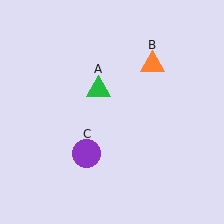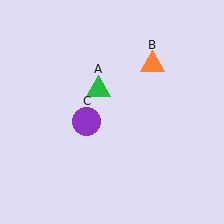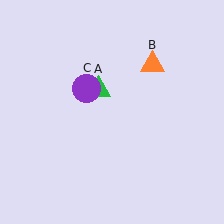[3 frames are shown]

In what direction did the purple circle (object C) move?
The purple circle (object C) moved up.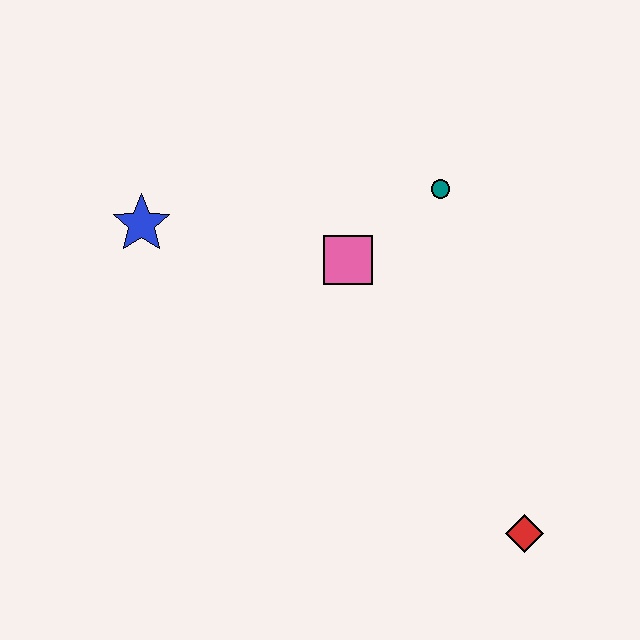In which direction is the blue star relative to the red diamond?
The blue star is to the left of the red diamond.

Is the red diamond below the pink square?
Yes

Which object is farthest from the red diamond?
The blue star is farthest from the red diamond.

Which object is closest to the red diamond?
The pink square is closest to the red diamond.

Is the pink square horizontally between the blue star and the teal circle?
Yes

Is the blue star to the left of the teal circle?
Yes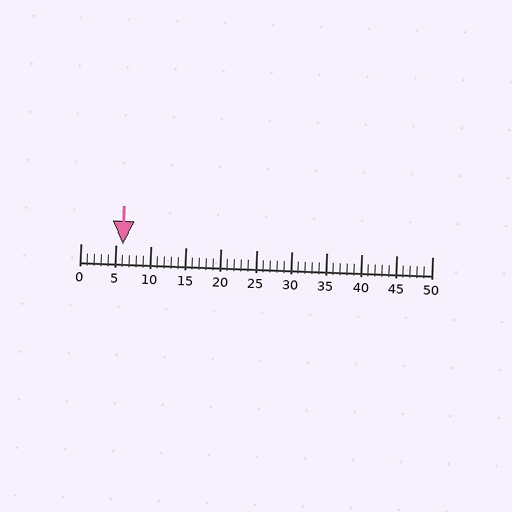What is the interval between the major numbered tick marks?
The major tick marks are spaced 5 units apart.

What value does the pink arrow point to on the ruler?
The pink arrow points to approximately 6.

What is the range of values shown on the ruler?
The ruler shows values from 0 to 50.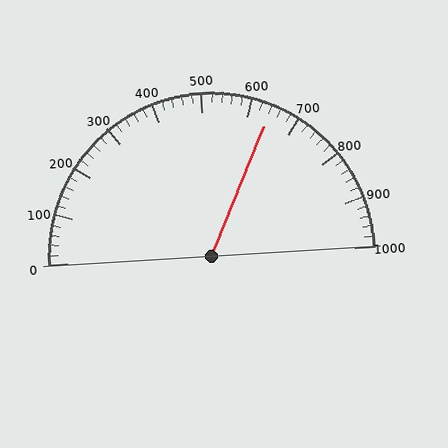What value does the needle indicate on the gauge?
The needle indicates approximately 640.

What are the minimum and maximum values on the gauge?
The gauge ranges from 0 to 1000.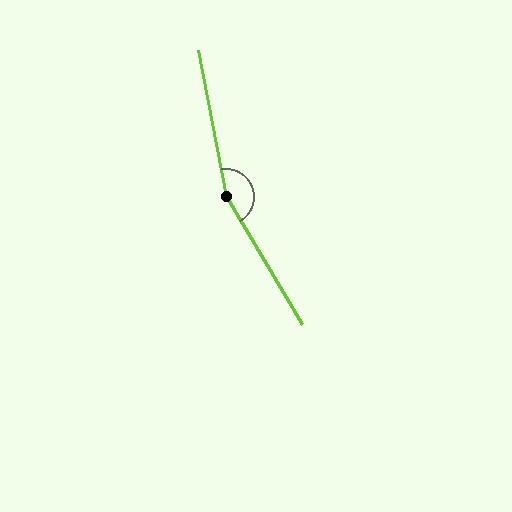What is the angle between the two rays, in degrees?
Approximately 160 degrees.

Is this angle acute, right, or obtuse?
It is obtuse.